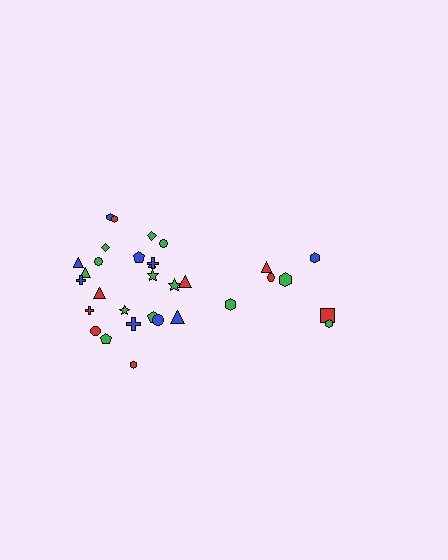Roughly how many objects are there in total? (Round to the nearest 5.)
Roughly 30 objects in total.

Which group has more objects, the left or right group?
The left group.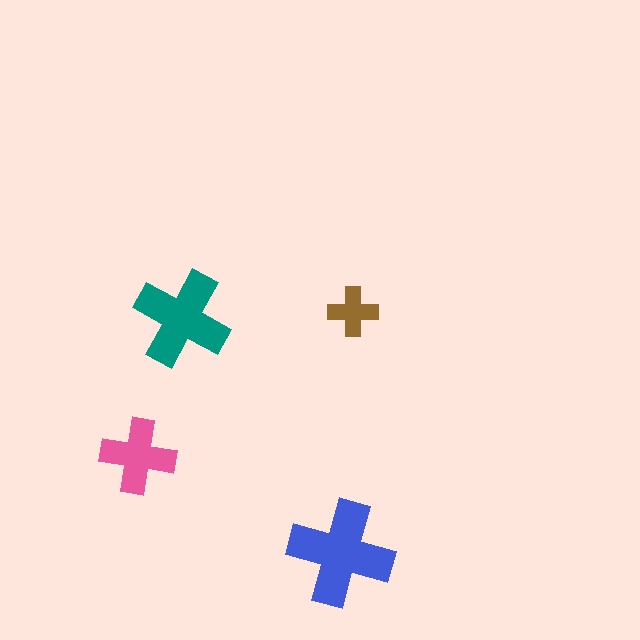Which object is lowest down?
The blue cross is bottommost.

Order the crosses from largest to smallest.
the blue one, the teal one, the pink one, the brown one.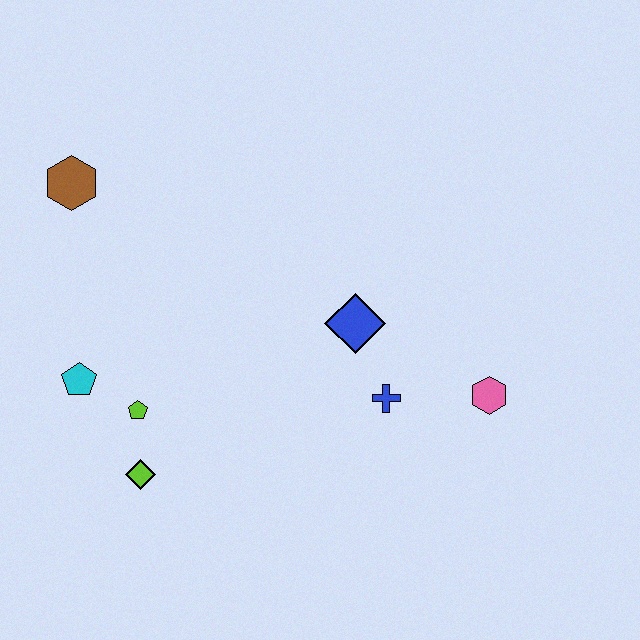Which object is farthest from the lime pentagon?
The pink hexagon is farthest from the lime pentagon.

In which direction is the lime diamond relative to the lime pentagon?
The lime diamond is below the lime pentagon.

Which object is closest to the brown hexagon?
The cyan pentagon is closest to the brown hexagon.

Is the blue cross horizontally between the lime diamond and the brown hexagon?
No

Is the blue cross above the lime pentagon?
Yes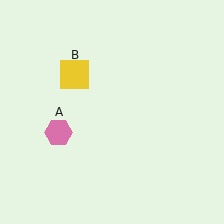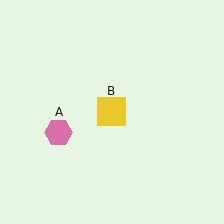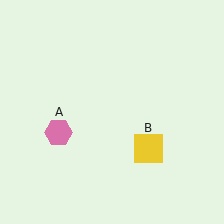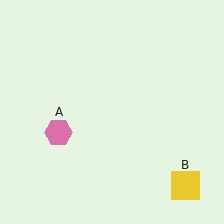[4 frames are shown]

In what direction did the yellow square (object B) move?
The yellow square (object B) moved down and to the right.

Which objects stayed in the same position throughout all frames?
Pink hexagon (object A) remained stationary.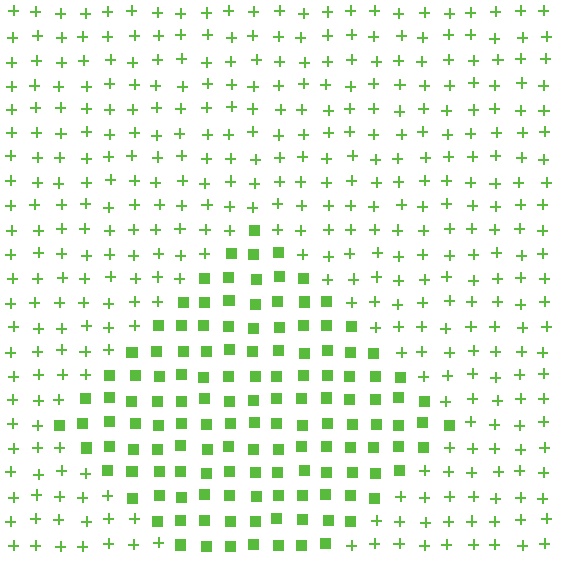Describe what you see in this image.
The image is filled with small lime elements arranged in a uniform grid. A diamond-shaped region contains squares, while the surrounding area contains plus signs. The boundary is defined purely by the change in element shape.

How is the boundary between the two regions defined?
The boundary is defined by a change in element shape: squares inside vs. plus signs outside. All elements share the same color and spacing.